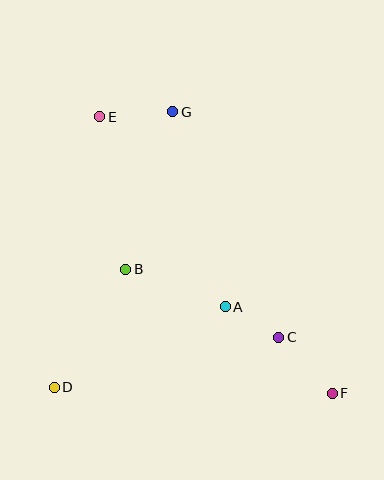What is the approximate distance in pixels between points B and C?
The distance between B and C is approximately 167 pixels.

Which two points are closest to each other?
Points A and C are closest to each other.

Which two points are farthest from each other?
Points E and F are farthest from each other.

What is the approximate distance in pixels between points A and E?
The distance between A and E is approximately 227 pixels.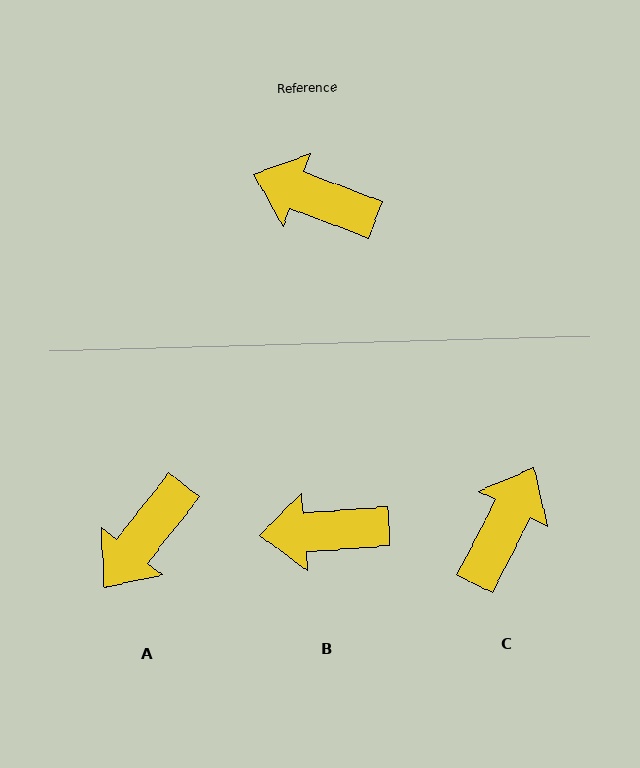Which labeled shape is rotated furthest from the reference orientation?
C, about 97 degrees away.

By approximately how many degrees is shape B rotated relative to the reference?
Approximately 25 degrees counter-clockwise.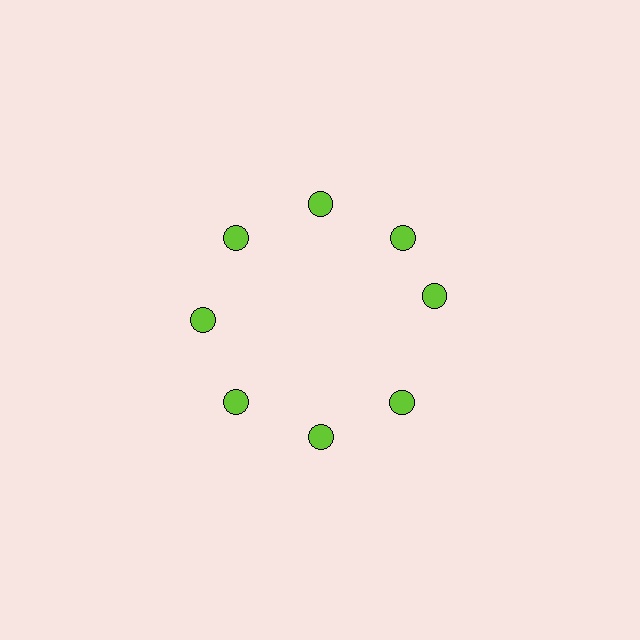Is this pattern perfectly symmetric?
No. The 8 lime circles are arranged in a ring, but one element near the 3 o'clock position is rotated out of alignment along the ring, breaking the 8-fold rotational symmetry.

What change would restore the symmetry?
The symmetry would be restored by rotating it back into even spacing with its neighbors so that all 8 circles sit at equal angles and equal distance from the center.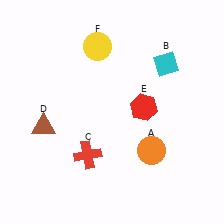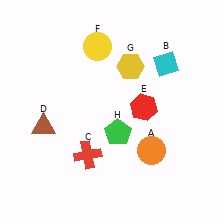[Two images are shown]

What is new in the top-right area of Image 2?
A yellow hexagon (G) was added in the top-right area of Image 2.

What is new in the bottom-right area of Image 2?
A green pentagon (H) was added in the bottom-right area of Image 2.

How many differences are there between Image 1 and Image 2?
There are 2 differences between the two images.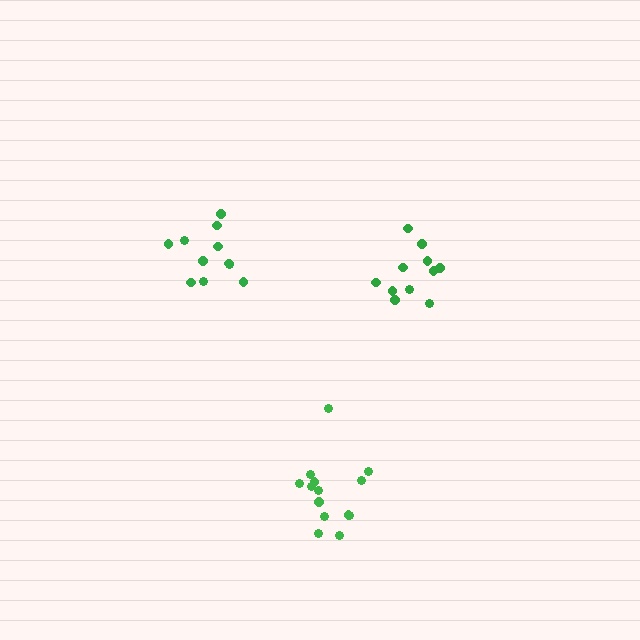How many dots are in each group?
Group 1: 11 dots, Group 2: 11 dots, Group 3: 14 dots (36 total).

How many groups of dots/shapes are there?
There are 3 groups.